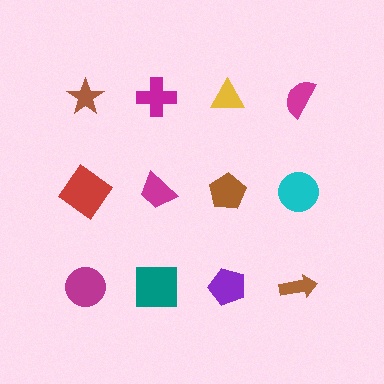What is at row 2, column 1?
A red diamond.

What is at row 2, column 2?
A magenta trapezoid.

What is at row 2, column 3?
A brown pentagon.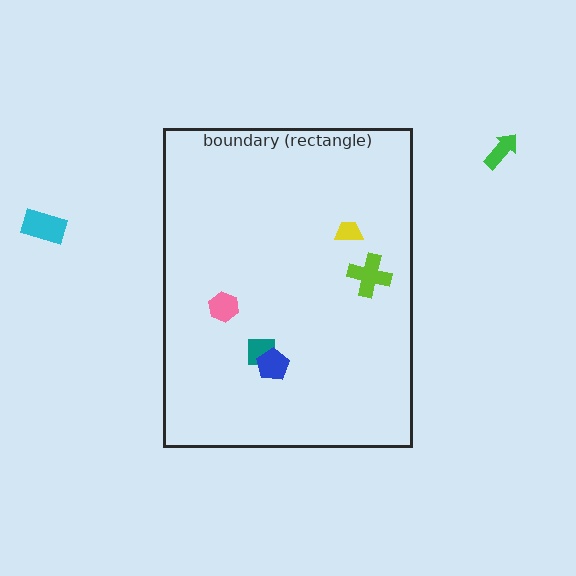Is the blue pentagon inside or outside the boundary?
Inside.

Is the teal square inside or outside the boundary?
Inside.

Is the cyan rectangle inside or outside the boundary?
Outside.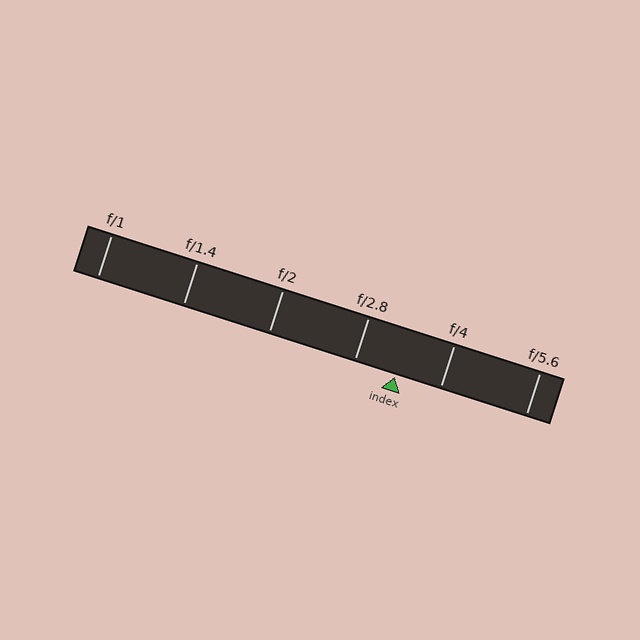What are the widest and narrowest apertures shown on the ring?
The widest aperture shown is f/1 and the narrowest is f/5.6.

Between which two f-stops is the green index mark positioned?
The index mark is between f/2.8 and f/4.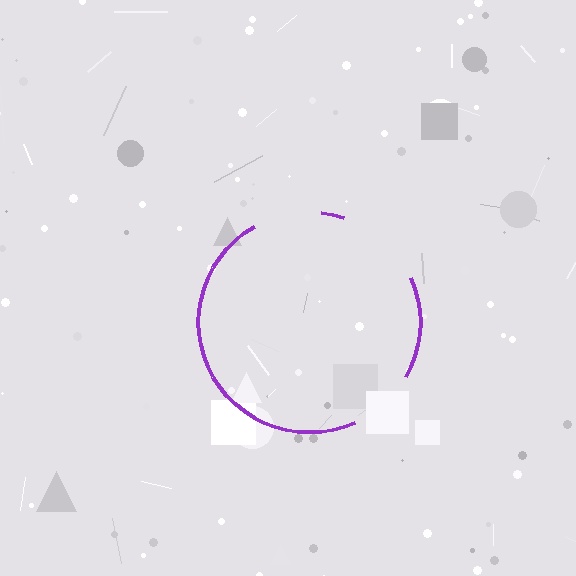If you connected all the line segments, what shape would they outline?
They would outline a circle.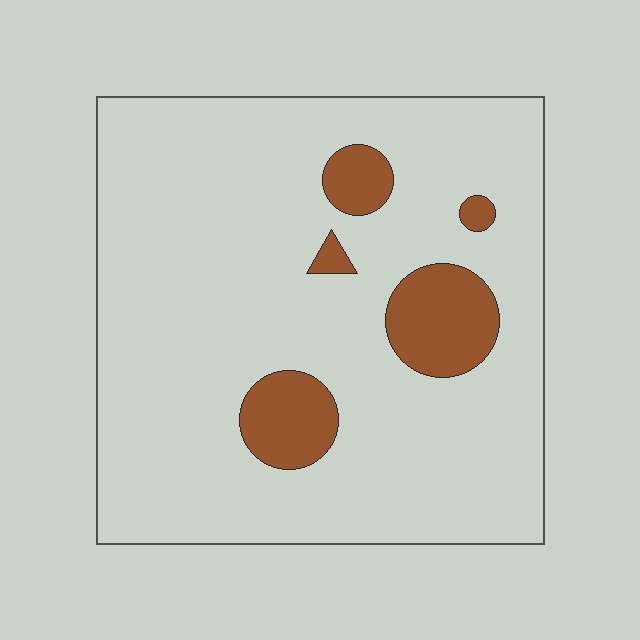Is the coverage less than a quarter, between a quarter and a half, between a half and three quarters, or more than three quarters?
Less than a quarter.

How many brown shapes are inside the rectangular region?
5.